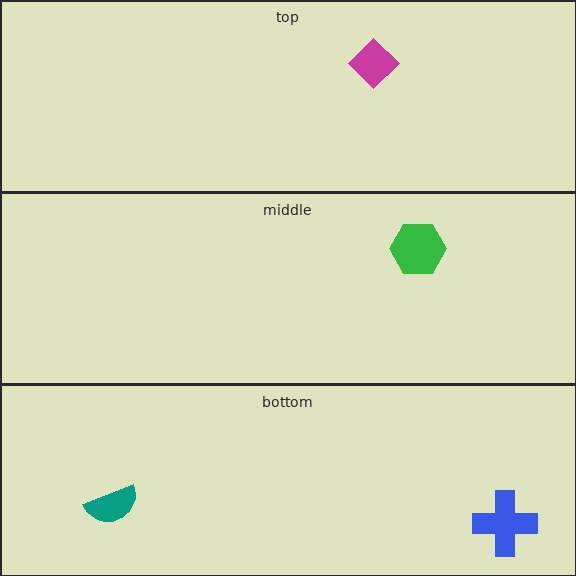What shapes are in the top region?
The magenta diamond.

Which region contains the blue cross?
The bottom region.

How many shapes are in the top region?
1.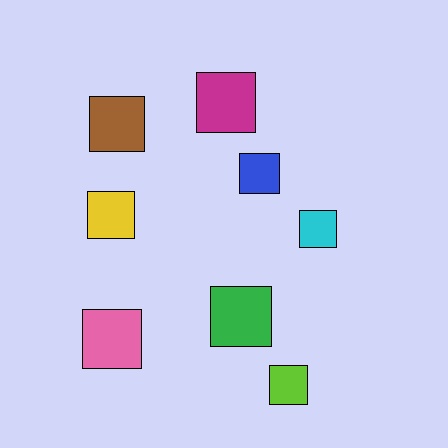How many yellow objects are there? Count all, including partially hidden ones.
There is 1 yellow object.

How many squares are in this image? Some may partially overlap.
There are 8 squares.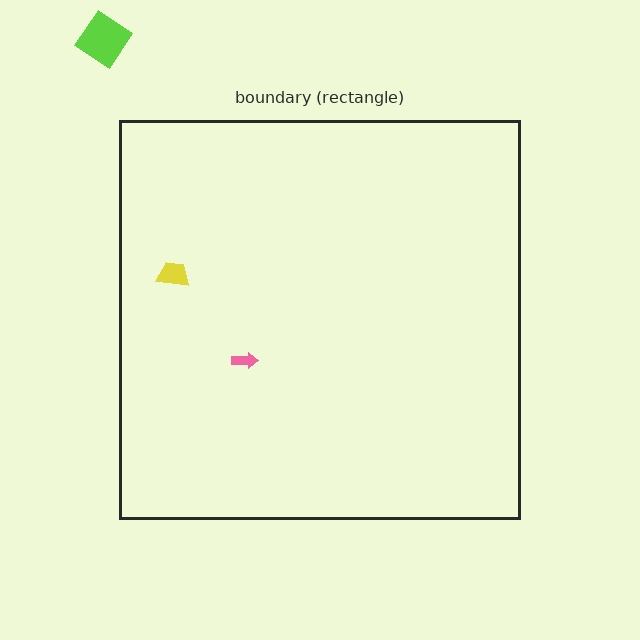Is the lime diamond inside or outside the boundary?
Outside.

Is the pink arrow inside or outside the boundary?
Inside.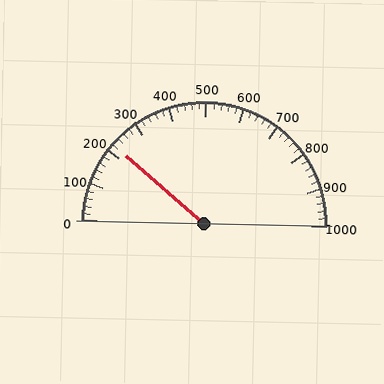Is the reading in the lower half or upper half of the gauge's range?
The reading is in the lower half of the range (0 to 1000).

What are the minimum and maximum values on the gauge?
The gauge ranges from 0 to 1000.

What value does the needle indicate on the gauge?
The needle indicates approximately 220.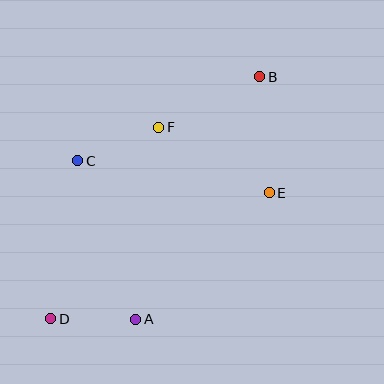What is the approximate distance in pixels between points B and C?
The distance between B and C is approximately 201 pixels.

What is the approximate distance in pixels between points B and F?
The distance between B and F is approximately 113 pixels.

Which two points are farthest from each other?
Points B and D are farthest from each other.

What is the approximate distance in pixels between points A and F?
The distance between A and F is approximately 193 pixels.